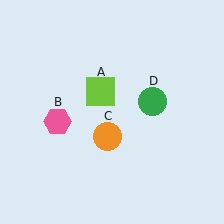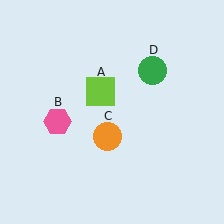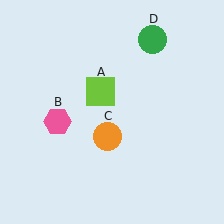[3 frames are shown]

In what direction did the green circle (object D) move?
The green circle (object D) moved up.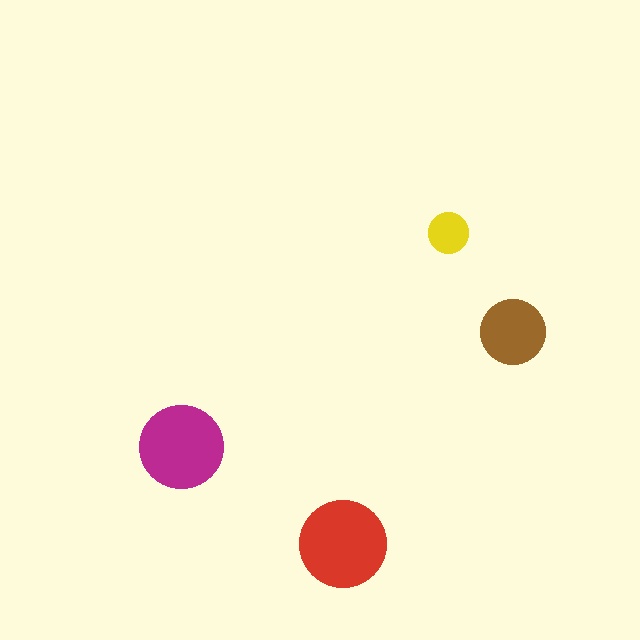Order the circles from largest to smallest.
the red one, the magenta one, the brown one, the yellow one.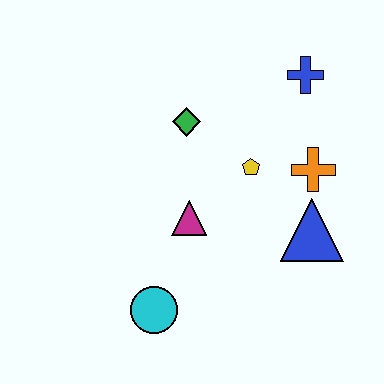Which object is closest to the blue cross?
The orange cross is closest to the blue cross.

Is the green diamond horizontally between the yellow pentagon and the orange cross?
No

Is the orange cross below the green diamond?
Yes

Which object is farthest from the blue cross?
The cyan circle is farthest from the blue cross.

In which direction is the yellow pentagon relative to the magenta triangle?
The yellow pentagon is to the right of the magenta triangle.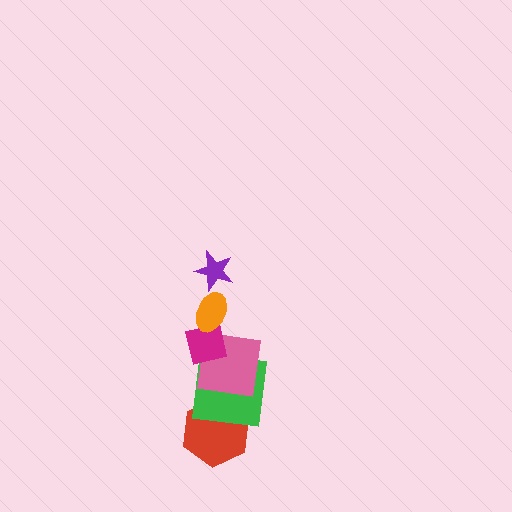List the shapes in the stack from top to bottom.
From top to bottom: the purple star, the orange ellipse, the magenta square, the pink square, the green square, the red hexagon.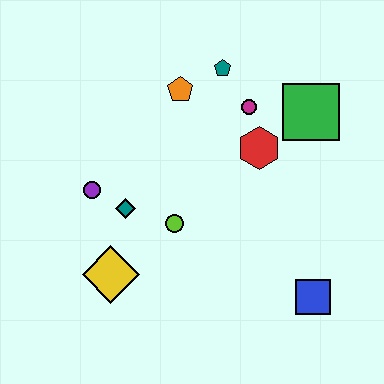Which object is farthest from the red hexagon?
The yellow diamond is farthest from the red hexagon.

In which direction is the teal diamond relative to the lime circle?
The teal diamond is to the left of the lime circle.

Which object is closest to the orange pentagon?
The teal pentagon is closest to the orange pentagon.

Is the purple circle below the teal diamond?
No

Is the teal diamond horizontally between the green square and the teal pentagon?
No